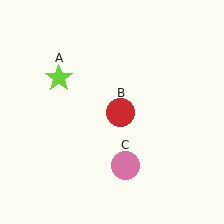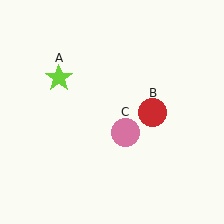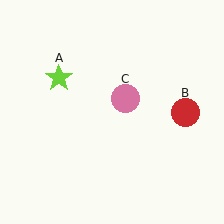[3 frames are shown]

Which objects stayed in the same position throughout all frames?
Lime star (object A) remained stationary.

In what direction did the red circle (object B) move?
The red circle (object B) moved right.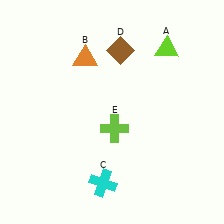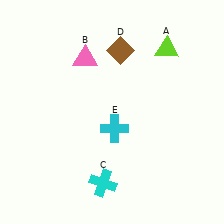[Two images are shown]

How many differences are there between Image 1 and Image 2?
There are 2 differences between the two images.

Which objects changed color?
B changed from orange to pink. E changed from lime to cyan.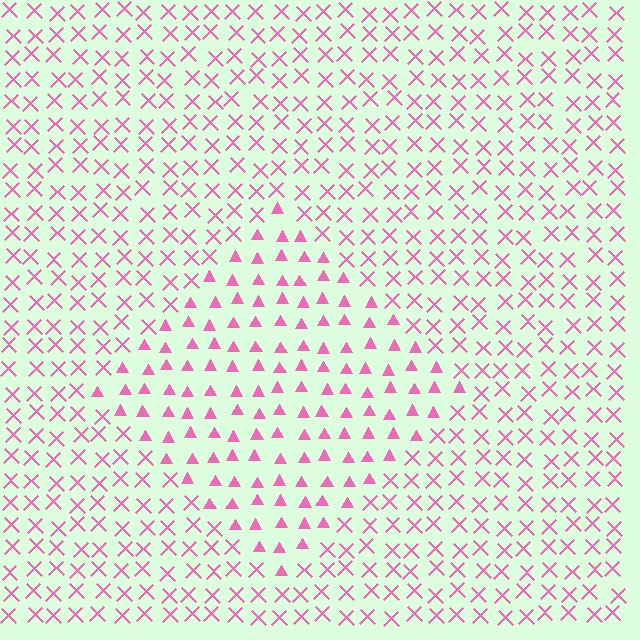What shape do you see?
I see a diamond.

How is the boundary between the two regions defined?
The boundary is defined by a change in element shape: triangles inside vs. X marks outside. All elements share the same color and spacing.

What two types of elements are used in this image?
The image uses triangles inside the diamond region and X marks outside it.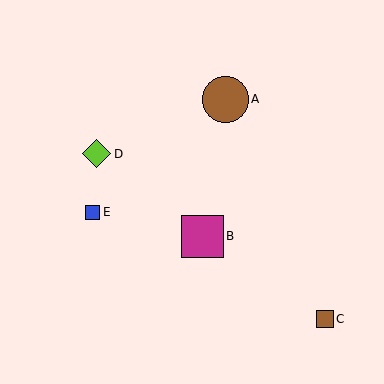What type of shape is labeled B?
Shape B is a magenta square.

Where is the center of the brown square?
The center of the brown square is at (325, 319).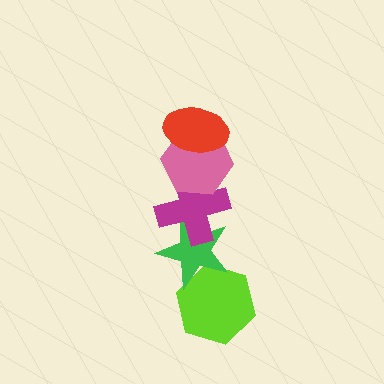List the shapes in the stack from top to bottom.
From top to bottom: the red ellipse, the pink hexagon, the magenta cross, the green star, the lime hexagon.